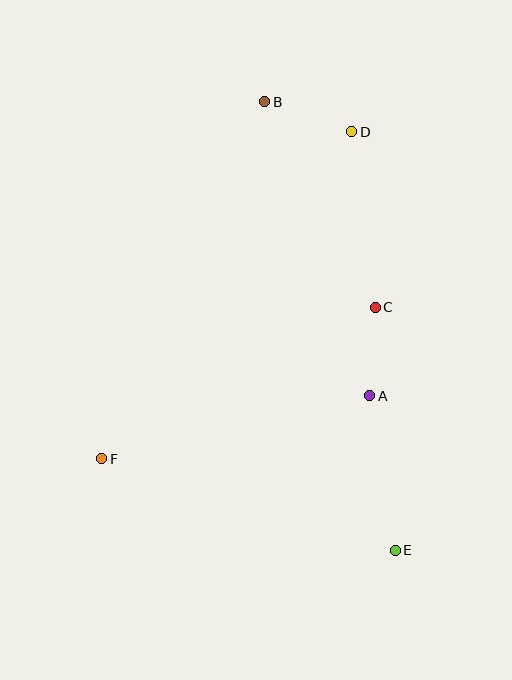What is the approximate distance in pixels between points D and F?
The distance between D and F is approximately 412 pixels.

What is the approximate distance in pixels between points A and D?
The distance between A and D is approximately 265 pixels.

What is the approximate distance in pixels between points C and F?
The distance between C and F is approximately 313 pixels.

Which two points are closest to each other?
Points A and C are closest to each other.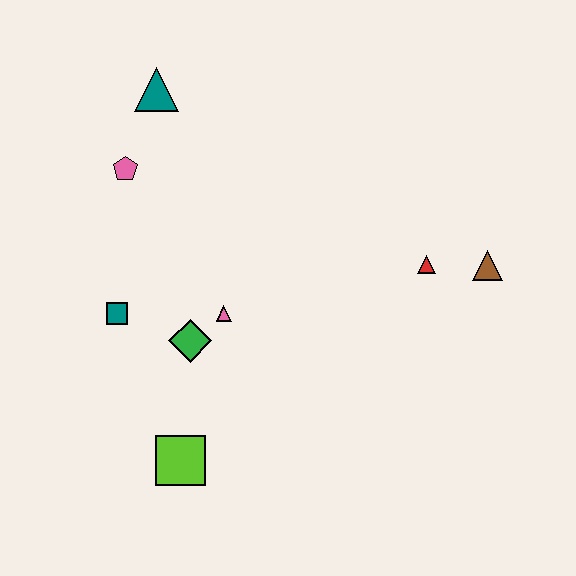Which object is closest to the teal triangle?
The pink pentagon is closest to the teal triangle.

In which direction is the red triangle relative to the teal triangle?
The red triangle is to the right of the teal triangle.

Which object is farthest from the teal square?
The brown triangle is farthest from the teal square.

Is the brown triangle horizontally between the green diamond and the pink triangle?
No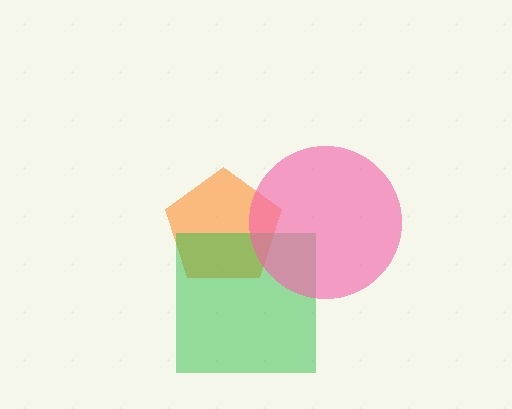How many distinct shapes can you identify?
There are 3 distinct shapes: an orange pentagon, a green square, a pink circle.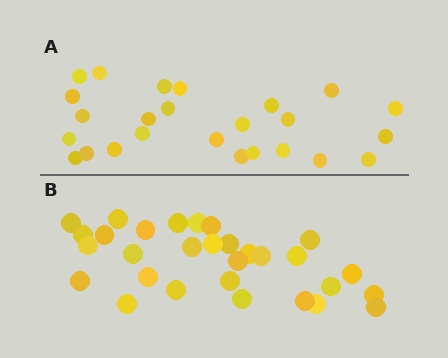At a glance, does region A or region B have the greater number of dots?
Region B (the bottom region) has more dots.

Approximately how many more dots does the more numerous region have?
Region B has about 5 more dots than region A.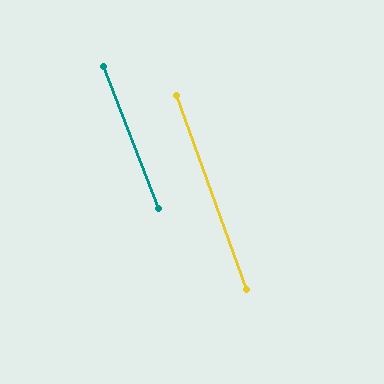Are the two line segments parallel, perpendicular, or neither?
Parallel — their directions differ by only 1.4°.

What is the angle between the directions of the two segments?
Approximately 1 degree.